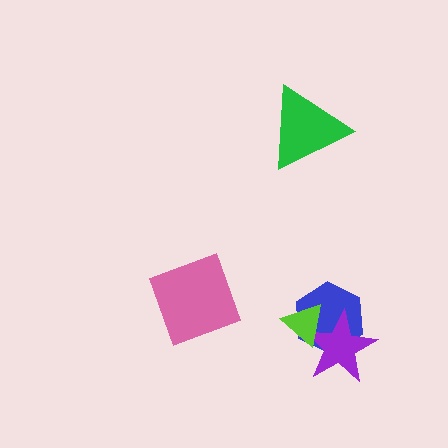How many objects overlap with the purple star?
2 objects overlap with the purple star.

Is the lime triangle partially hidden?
No, no other shape covers it.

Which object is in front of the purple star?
The lime triangle is in front of the purple star.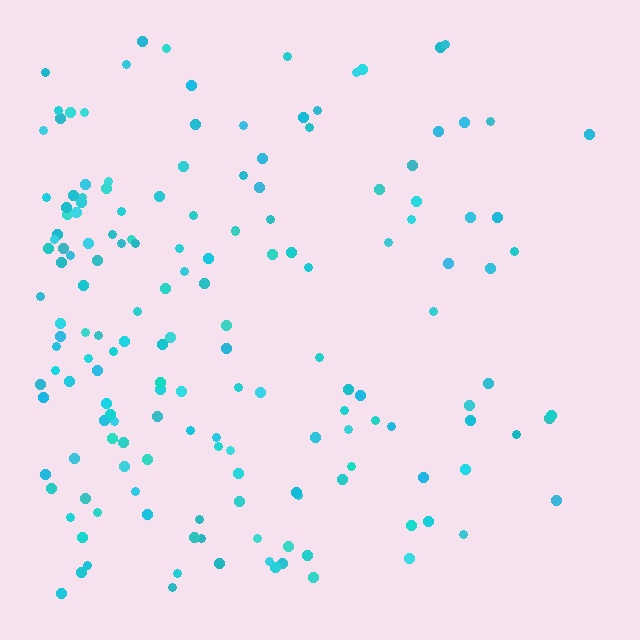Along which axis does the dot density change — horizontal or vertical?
Horizontal.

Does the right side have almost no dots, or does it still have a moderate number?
Still a moderate number, just noticeably fewer than the left.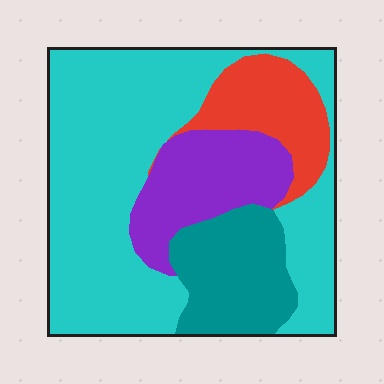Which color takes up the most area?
Cyan, at roughly 55%.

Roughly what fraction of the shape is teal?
Teal takes up less than a sixth of the shape.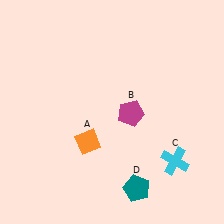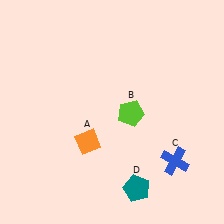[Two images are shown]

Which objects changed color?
B changed from magenta to lime. C changed from cyan to blue.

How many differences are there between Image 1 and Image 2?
There are 2 differences between the two images.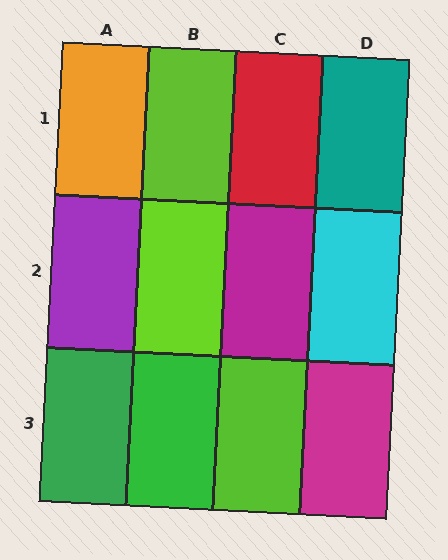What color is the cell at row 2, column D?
Cyan.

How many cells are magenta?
2 cells are magenta.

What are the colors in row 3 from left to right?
Green, green, lime, magenta.